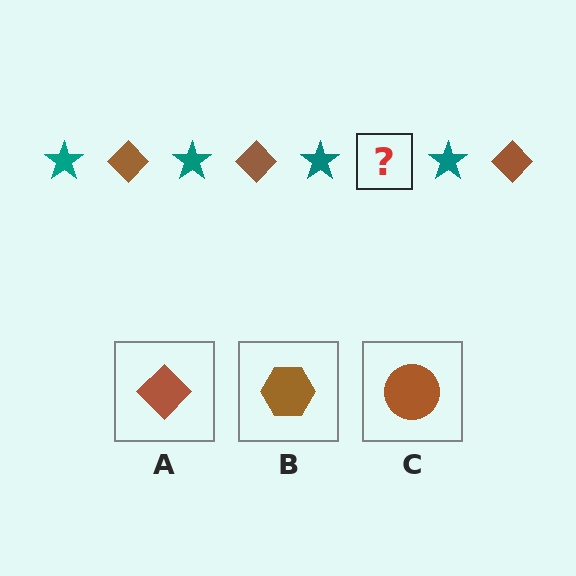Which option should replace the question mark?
Option A.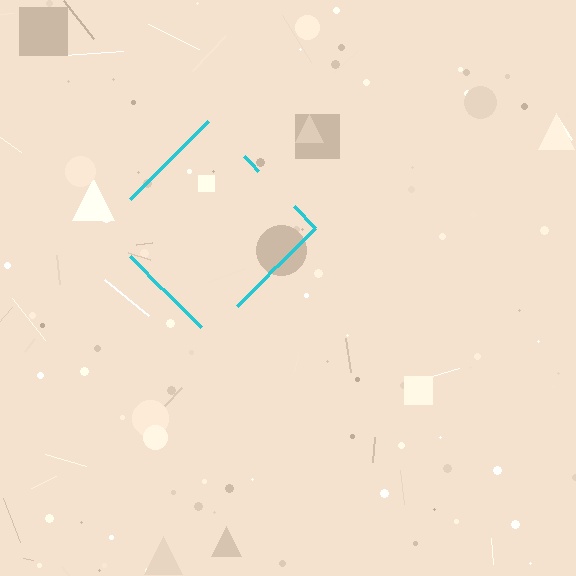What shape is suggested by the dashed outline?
The dashed outline suggests a diamond.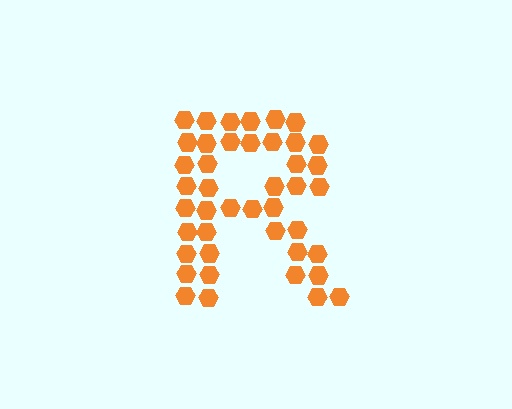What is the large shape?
The large shape is the letter R.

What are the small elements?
The small elements are hexagons.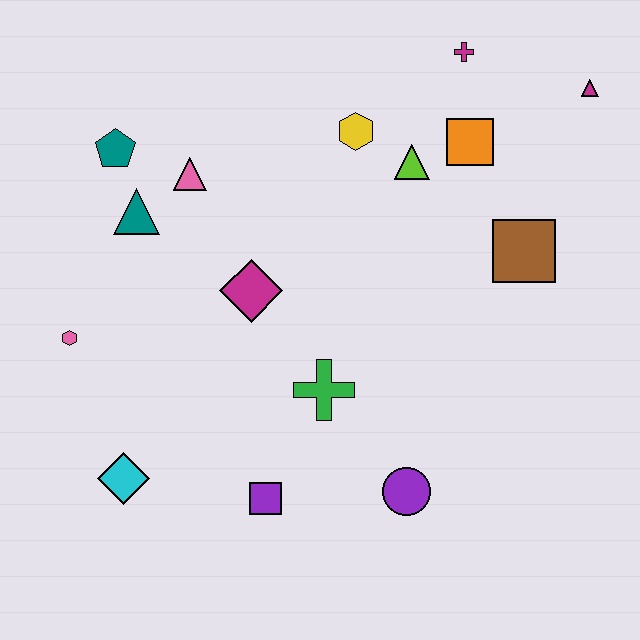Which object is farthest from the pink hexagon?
The magenta triangle is farthest from the pink hexagon.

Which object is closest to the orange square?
The lime triangle is closest to the orange square.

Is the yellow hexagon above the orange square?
Yes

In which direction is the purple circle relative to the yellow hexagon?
The purple circle is below the yellow hexagon.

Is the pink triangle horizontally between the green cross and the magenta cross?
No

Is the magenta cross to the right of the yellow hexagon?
Yes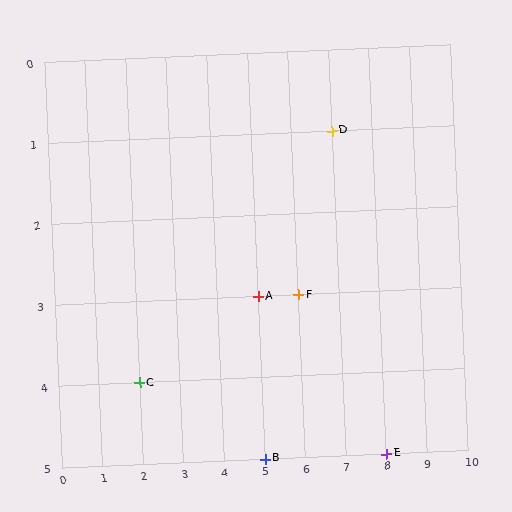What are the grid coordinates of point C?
Point C is at grid coordinates (2, 4).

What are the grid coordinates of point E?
Point E is at grid coordinates (8, 5).